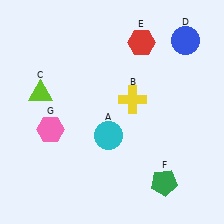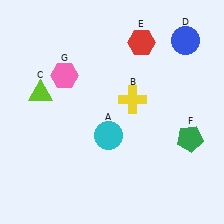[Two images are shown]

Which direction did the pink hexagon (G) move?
The pink hexagon (G) moved up.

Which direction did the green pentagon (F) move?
The green pentagon (F) moved up.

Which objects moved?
The objects that moved are: the green pentagon (F), the pink hexagon (G).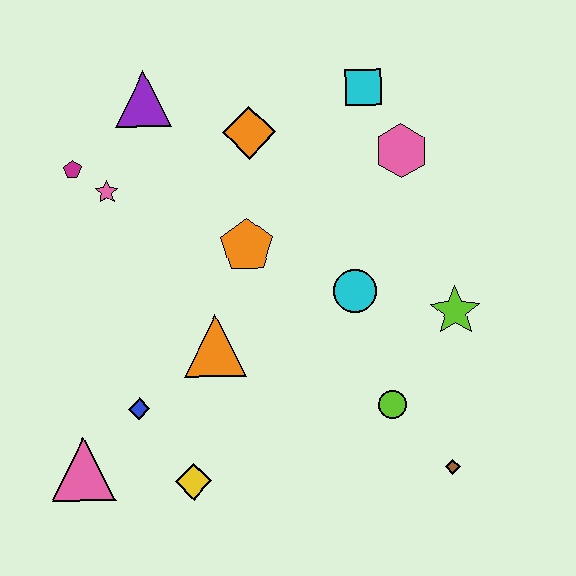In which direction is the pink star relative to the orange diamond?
The pink star is to the left of the orange diamond.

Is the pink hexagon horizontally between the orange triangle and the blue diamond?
No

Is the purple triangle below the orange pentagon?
No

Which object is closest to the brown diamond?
The lime circle is closest to the brown diamond.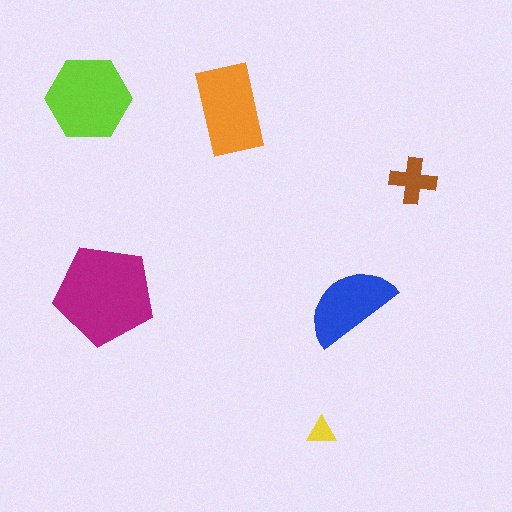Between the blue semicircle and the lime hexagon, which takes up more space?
The lime hexagon.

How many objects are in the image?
There are 6 objects in the image.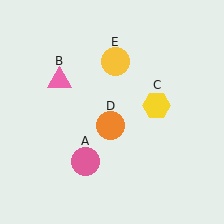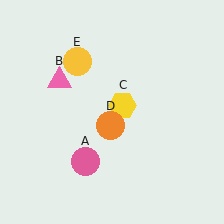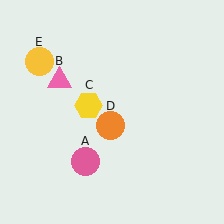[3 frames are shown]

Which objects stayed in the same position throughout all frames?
Pink circle (object A) and pink triangle (object B) and orange circle (object D) remained stationary.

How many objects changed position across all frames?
2 objects changed position: yellow hexagon (object C), yellow circle (object E).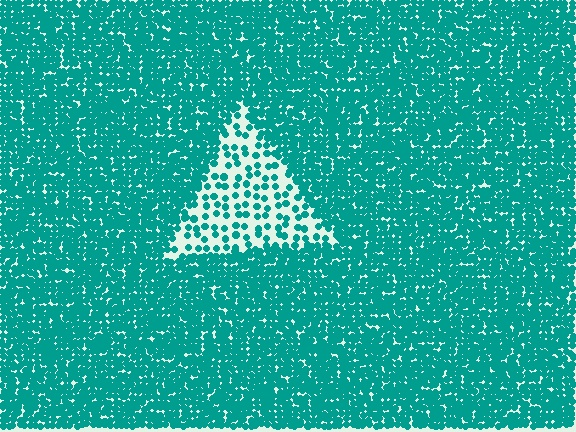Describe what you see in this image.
The image contains small teal elements arranged at two different densities. A triangle-shaped region is visible where the elements are less densely packed than the surrounding area.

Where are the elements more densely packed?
The elements are more densely packed outside the triangle boundary.